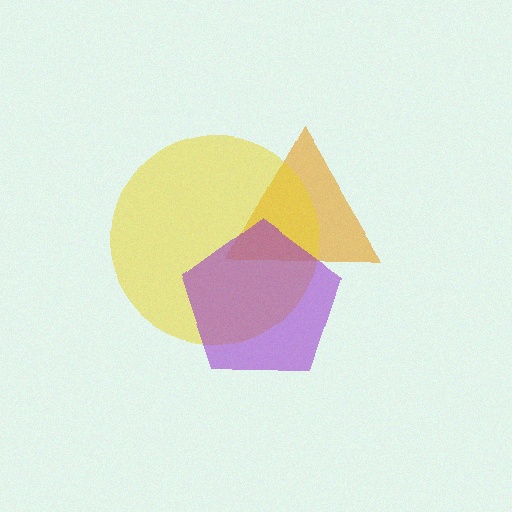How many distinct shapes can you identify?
There are 3 distinct shapes: an orange triangle, a yellow circle, a purple pentagon.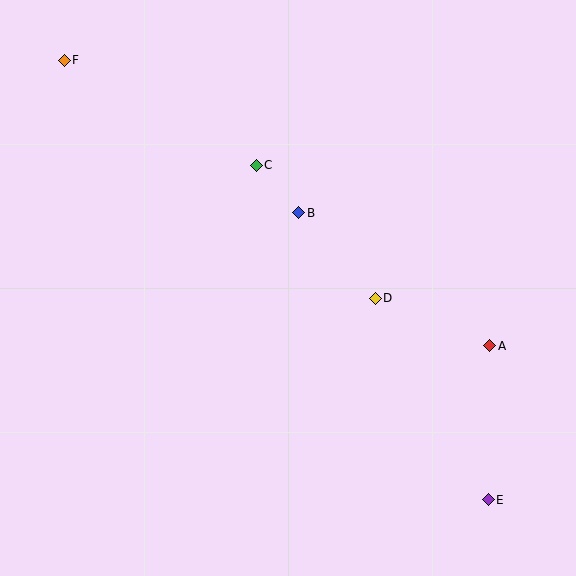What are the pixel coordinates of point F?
Point F is at (64, 60).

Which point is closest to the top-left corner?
Point F is closest to the top-left corner.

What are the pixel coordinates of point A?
Point A is at (490, 346).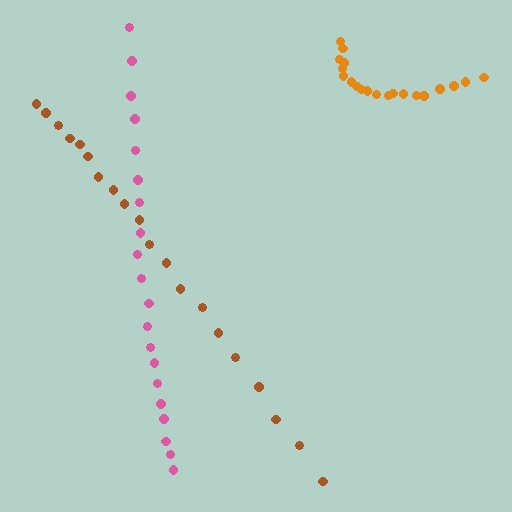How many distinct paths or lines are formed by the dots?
There are 3 distinct paths.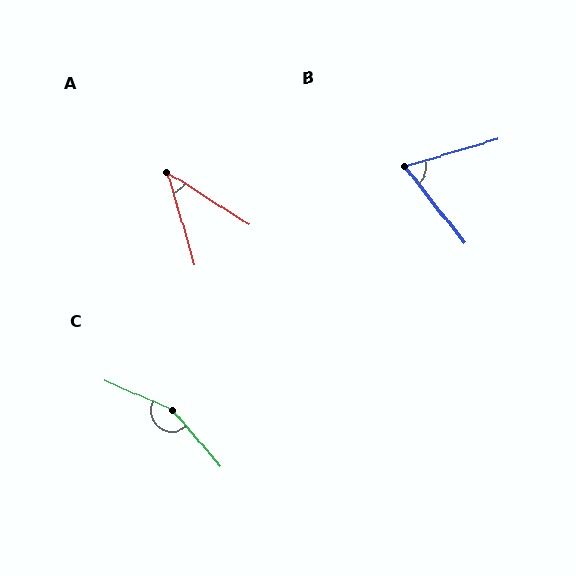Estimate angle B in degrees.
Approximately 68 degrees.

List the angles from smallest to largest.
A (41°), B (68°), C (154°).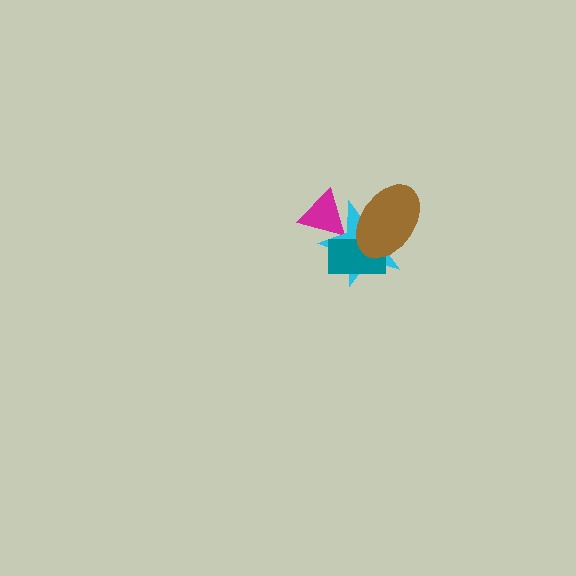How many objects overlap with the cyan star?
3 objects overlap with the cyan star.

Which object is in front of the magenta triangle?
The cyan star is in front of the magenta triangle.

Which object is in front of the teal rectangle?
The brown ellipse is in front of the teal rectangle.